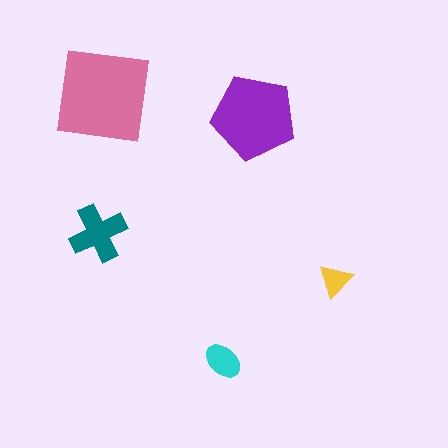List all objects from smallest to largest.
The yellow triangle, the cyan ellipse, the teal cross, the purple pentagon, the pink square.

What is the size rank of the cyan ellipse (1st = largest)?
4th.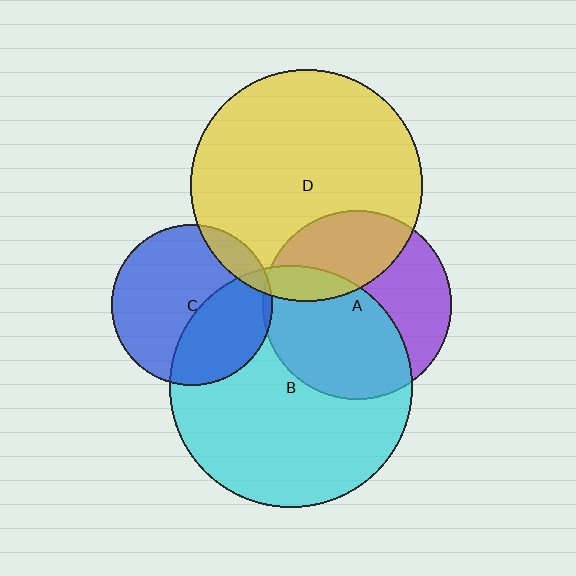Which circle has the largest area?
Circle B (cyan).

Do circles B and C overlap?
Yes.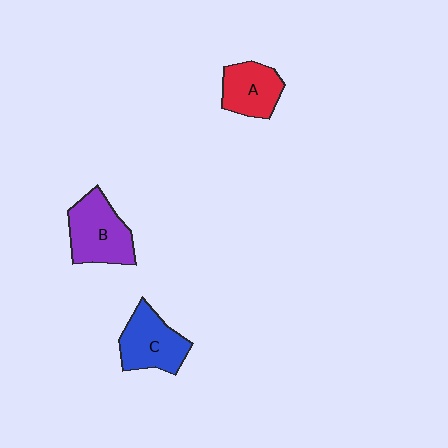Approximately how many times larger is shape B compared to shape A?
Approximately 1.3 times.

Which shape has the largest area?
Shape B (purple).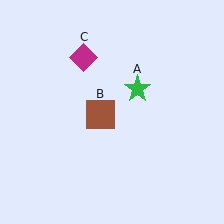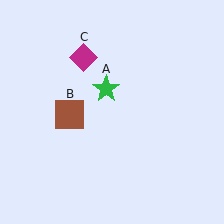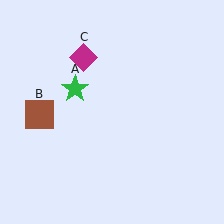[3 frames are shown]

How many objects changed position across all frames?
2 objects changed position: green star (object A), brown square (object B).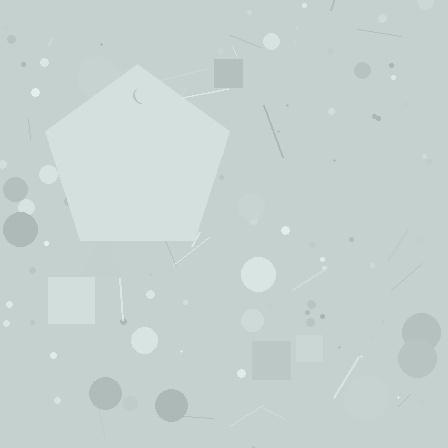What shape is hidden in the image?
A pentagon is hidden in the image.